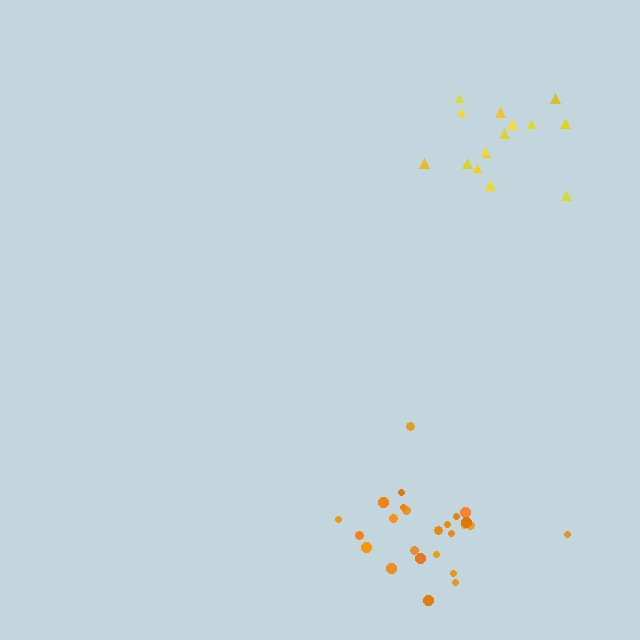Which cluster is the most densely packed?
Orange.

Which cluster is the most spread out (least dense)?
Yellow.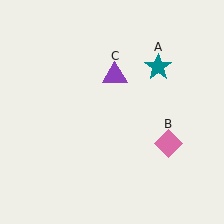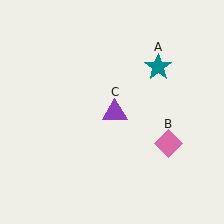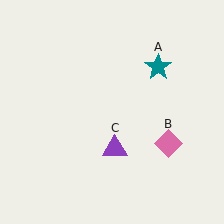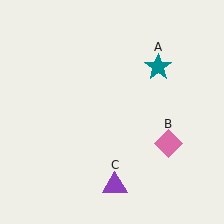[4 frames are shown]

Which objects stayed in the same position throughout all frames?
Teal star (object A) and pink diamond (object B) remained stationary.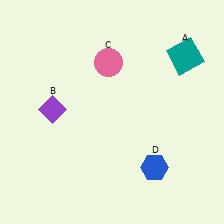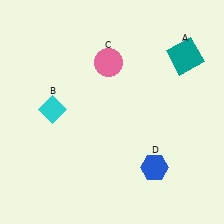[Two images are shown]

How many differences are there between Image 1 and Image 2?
There is 1 difference between the two images.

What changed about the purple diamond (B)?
In Image 1, B is purple. In Image 2, it changed to cyan.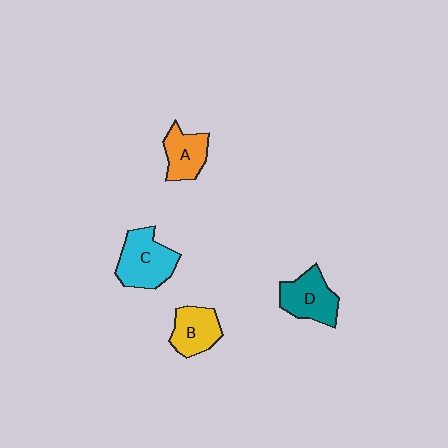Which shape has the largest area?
Shape C (cyan).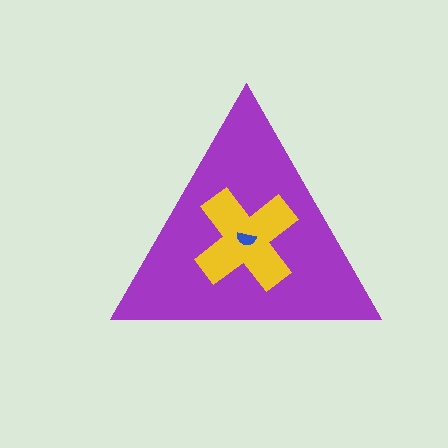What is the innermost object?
The blue semicircle.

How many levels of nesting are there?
3.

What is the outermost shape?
The purple triangle.